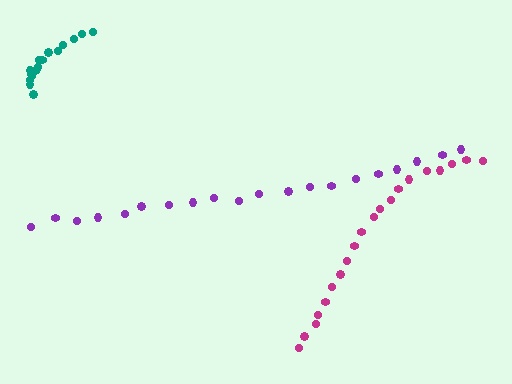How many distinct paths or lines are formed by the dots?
There are 3 distinct paths.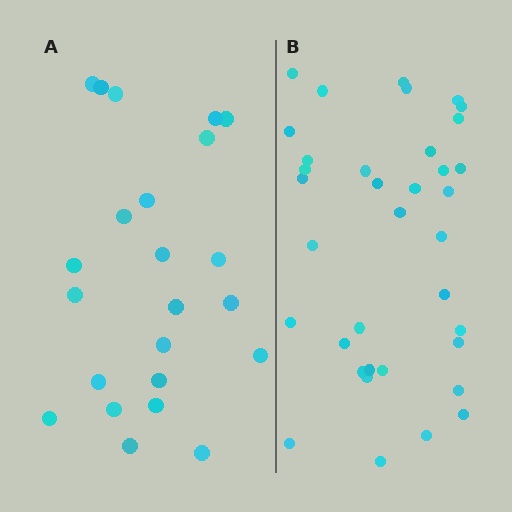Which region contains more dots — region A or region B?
Region B (the right region) has more dots.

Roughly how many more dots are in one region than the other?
Region B has approximately 15 more dots than region A.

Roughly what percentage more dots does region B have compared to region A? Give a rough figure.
About 55% more.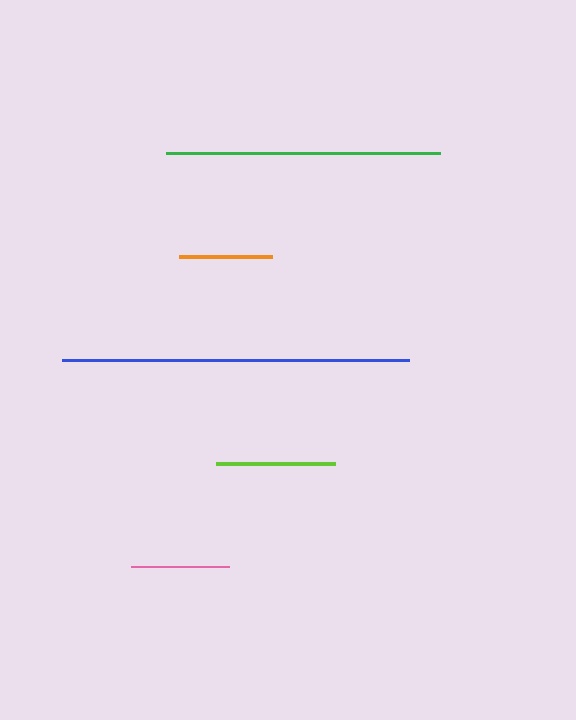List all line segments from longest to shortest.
From longest to shortest: blue, green, lime, pink, orange.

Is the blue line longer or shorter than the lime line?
The blue line is longer than the lime line.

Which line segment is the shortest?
The orange line is the shortest at approximately 93 pixels.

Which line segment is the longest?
The blue line is the longest at approximately 347 pixels.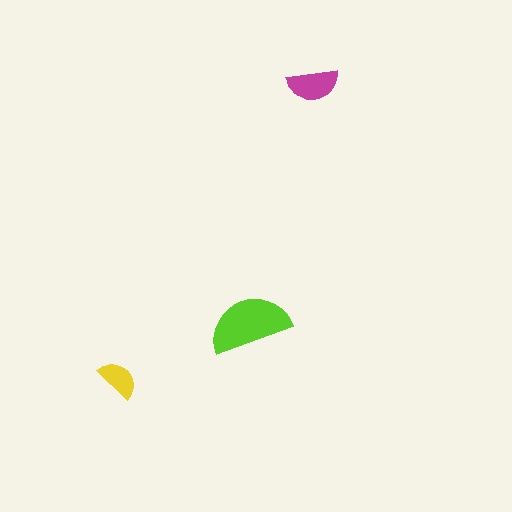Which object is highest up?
The magenta semicircle is topmost.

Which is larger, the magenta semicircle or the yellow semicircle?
The magenta one.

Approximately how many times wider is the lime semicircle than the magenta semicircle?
About 1.5 times wider.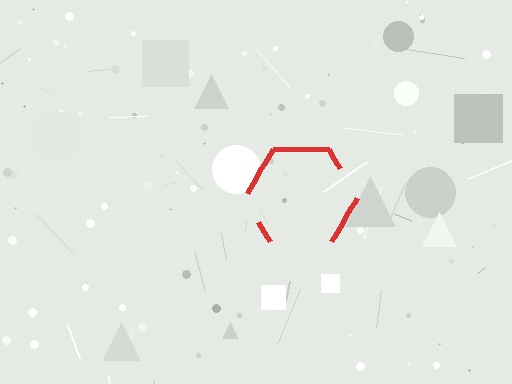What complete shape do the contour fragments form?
The contour fragments form a hexagon.